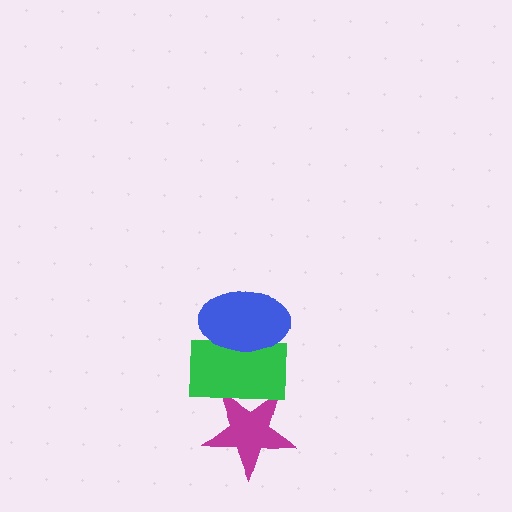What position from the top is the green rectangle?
The green rectangle is 2nd from the top.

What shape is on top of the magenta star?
The green rectangle is on top of the magenta star.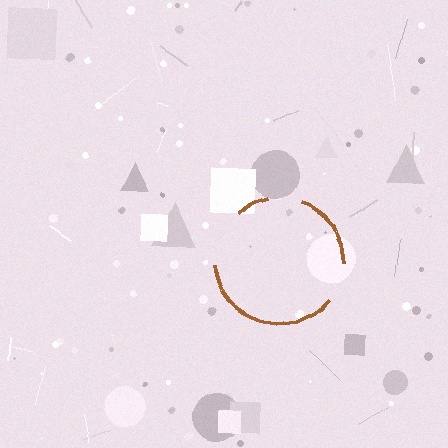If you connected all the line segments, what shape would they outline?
They would outline a circle.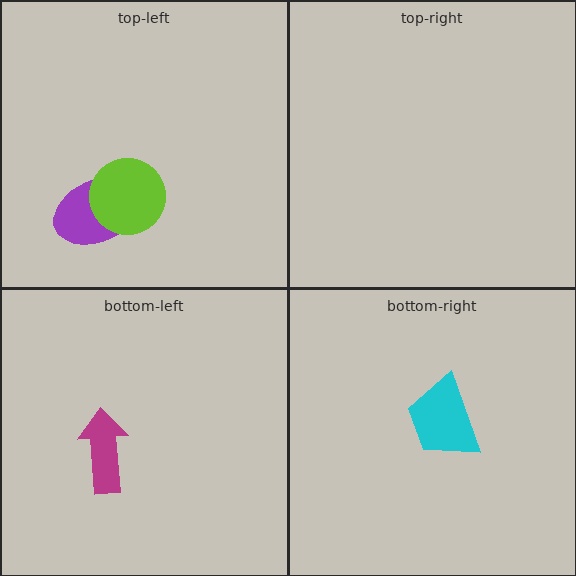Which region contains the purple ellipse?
The top-left region.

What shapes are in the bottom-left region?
The magenta arrow.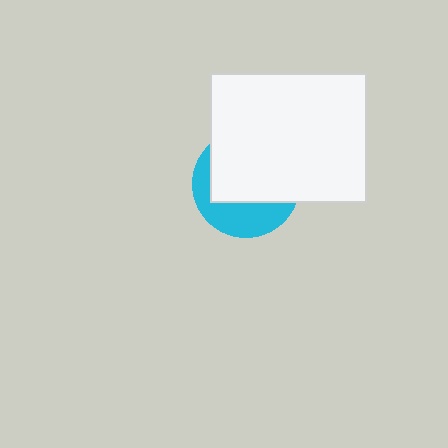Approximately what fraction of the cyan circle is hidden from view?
Roughly 64% of the cyan circle is hidden behind the white rectangle.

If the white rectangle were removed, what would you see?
You would see the complete cyan circle.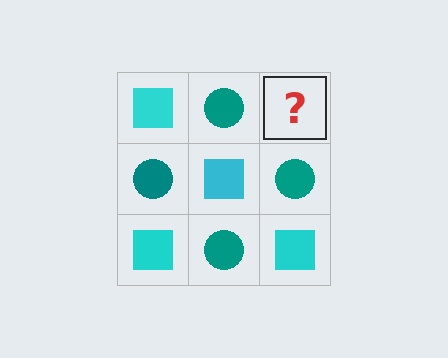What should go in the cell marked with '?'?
The missing cell should contain a cyan square.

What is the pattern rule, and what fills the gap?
The rule is that it alternates cyan square and teal circle in a checkerboard pattern. The gap should be filled with a cyan square.